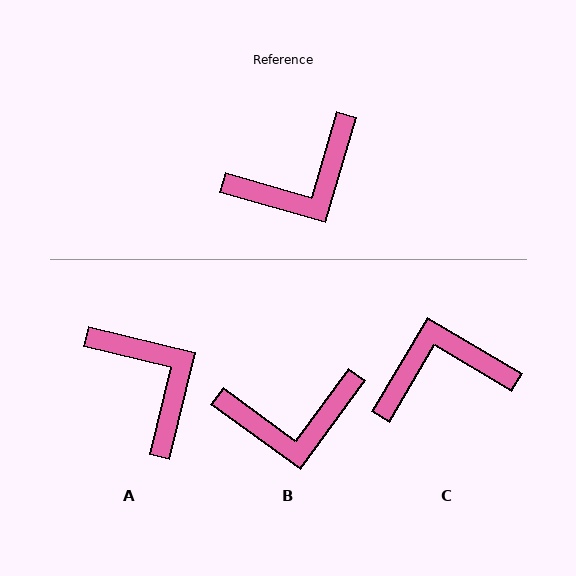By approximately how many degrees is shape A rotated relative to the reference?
Approximately 93 degrees counter-clockwise.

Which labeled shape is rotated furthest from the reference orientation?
C, about 165 degrees away.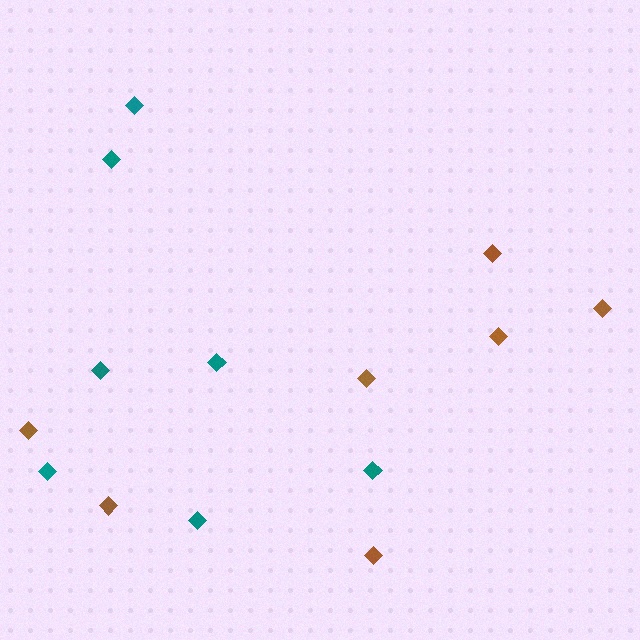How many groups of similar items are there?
There are 2 groups: one group of teal diamonds (7) and one group of brown diamonds (7).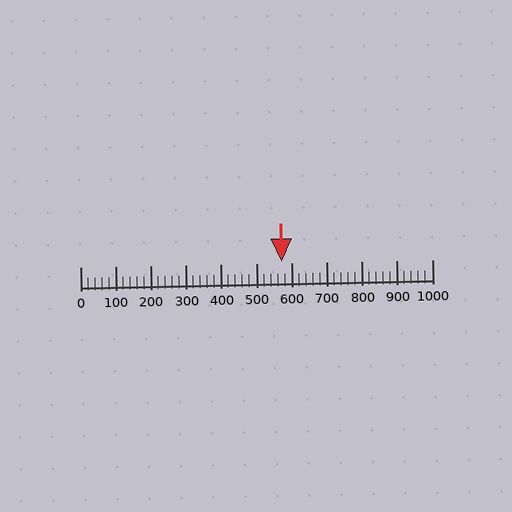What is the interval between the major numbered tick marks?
The major tick marks are spaced 100 units apart.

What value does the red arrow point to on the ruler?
The red arrow points to approximately 572.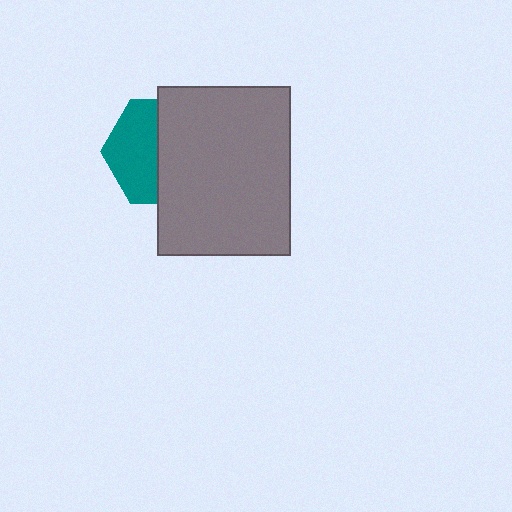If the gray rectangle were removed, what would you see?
You would see the complete teal hexagon.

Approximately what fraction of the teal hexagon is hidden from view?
Roughly 54% of the teal hexagon is hidden behind the gray rectangle.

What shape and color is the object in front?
The object in front is a gray rectangle.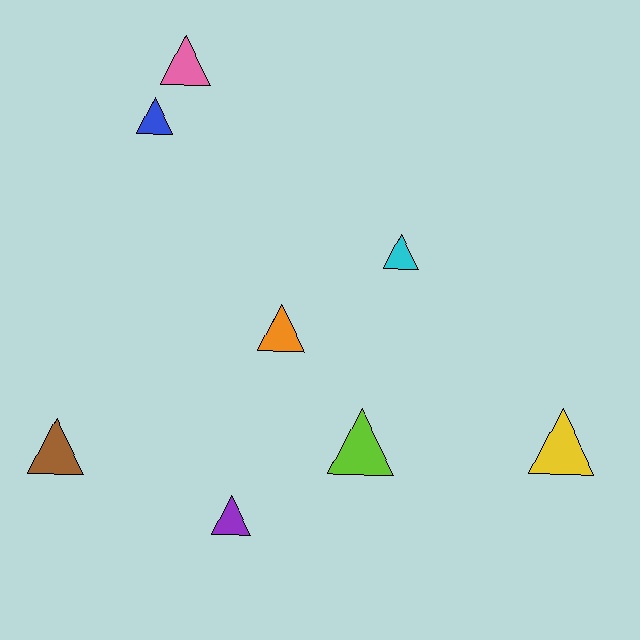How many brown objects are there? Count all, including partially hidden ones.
There is 1 brown object.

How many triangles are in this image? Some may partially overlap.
There are 8 triangles.